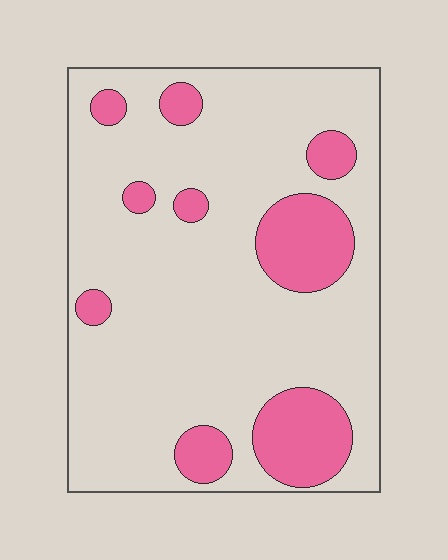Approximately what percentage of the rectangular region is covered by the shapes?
Approximately 20%.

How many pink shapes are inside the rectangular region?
9.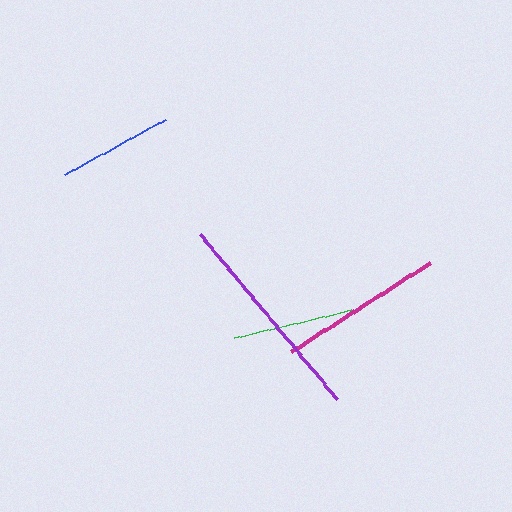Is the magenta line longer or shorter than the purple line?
The purple line is longer than the magenta line.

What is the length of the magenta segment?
The magenta segment is approximately 165 pixels long.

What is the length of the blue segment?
The blue segment is approximately 116 pixels long.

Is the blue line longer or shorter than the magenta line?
The magenta line is longer than the blue line.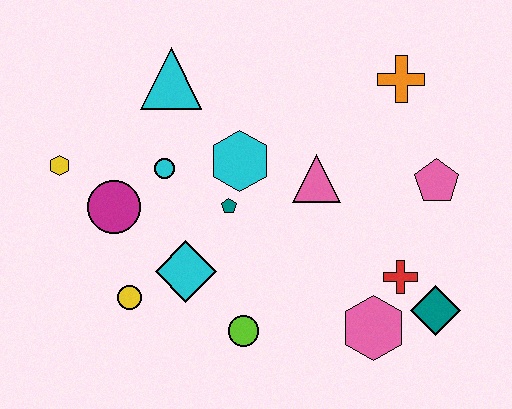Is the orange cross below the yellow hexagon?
No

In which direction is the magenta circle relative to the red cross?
The magenta circle is to the left of the red cross.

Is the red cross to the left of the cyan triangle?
No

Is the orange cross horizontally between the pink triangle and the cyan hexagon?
No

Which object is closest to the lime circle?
The cyan diamond is closest to the lime circle.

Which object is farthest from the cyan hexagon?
The teal diamond is farthest from the cyan hexagon.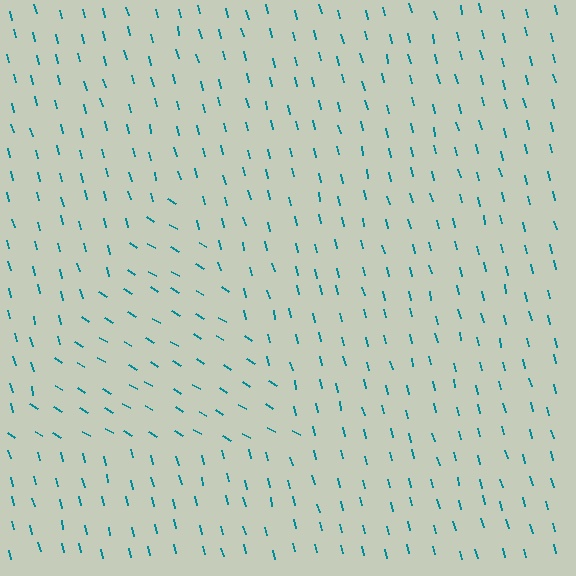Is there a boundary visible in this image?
Yes, there is a texture boundary formed by a change in line orientation.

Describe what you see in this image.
The image is filled with small teal line segments. A triangle region in the image has lines oriented differently from the surrounding lines, creating a visible texture boundary.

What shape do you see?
I see a triangle.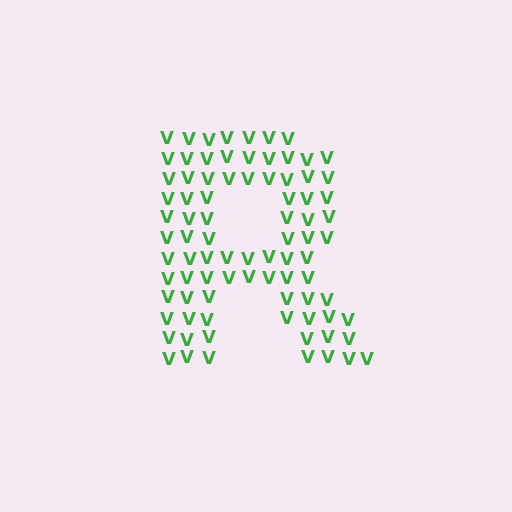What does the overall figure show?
The overall figure shows the letter R.